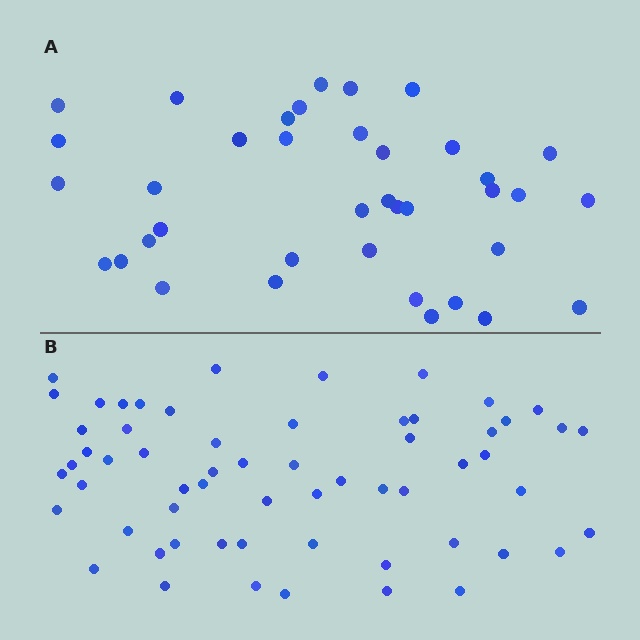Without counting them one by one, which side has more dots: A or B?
Region B (the bottom region) has more dots.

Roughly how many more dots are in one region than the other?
Region B has approximately 20 more dots than region A.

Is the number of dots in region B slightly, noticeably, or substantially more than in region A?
Region B has substantially more. The ratio is roughly 1.6 to 1.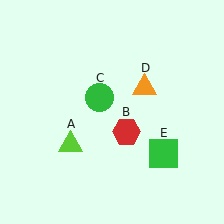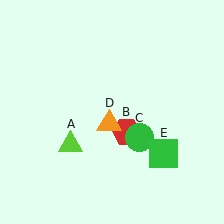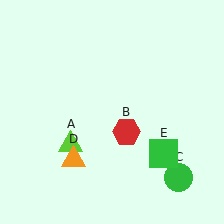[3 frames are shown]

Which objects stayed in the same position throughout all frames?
Lime triangle (object A) and red hexagon (object B) and green square (object E) remained stationary.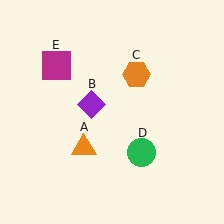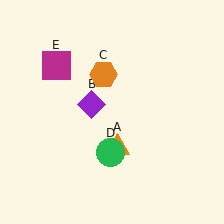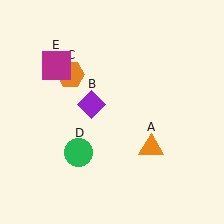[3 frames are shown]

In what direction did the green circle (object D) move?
The green circle (object D) moved left.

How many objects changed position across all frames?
3 objects changed position: orange triangle (object A), orange hexagon (object C), green circle (object D).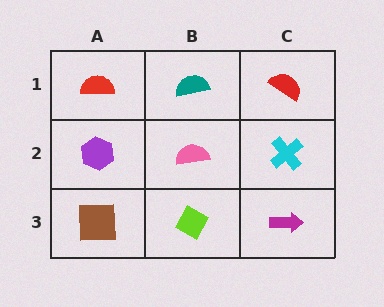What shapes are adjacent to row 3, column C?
A cyan cross (row 2, column C), a lime diamond (row 3, column B).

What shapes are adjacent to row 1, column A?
A purple hexagon (row 2, column A), a teal semicircle (row 1, column B).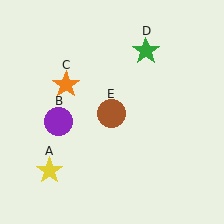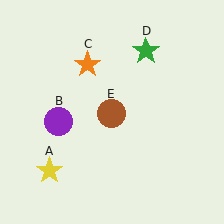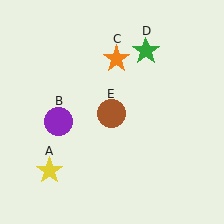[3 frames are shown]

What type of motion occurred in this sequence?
The orange star (object C) rotated clockwise around the center of the scene.